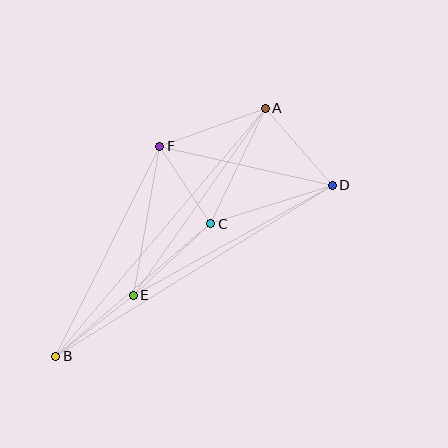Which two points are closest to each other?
Points C and F are closest to each other.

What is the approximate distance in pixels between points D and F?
The distance between D and F is approximately 177 pixels.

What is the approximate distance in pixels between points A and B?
The distance between A and B is approximately 324 pixels.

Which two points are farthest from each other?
Points B and D are farthest from each other.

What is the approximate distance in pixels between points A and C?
The distance between A and C is approximately 127 pixels.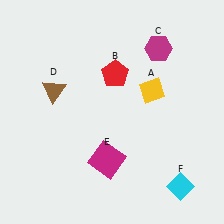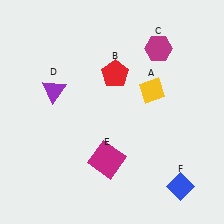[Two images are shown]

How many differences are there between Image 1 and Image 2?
There are 2 differences between the two images.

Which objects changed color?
D changed from brown to purple. F changed from cyan to blue.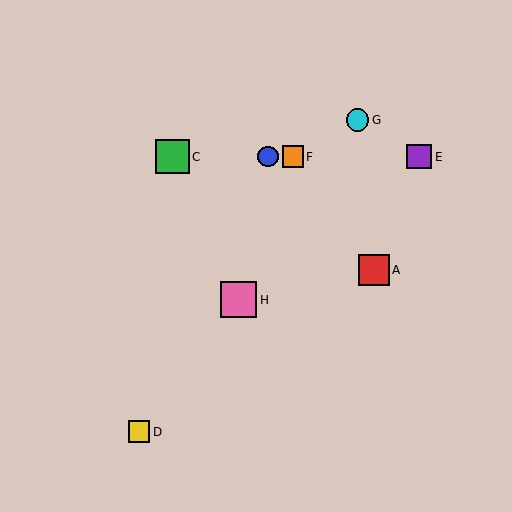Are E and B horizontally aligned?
Yes, both are at y≈157.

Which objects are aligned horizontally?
Objects B, C, E, F are aligned horizontally.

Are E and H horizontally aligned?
No, E is at y≈157 and H is at y≈300.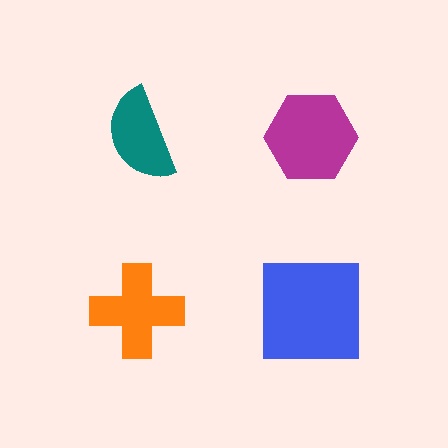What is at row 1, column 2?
A magenta hexagon.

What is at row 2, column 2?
A blue square.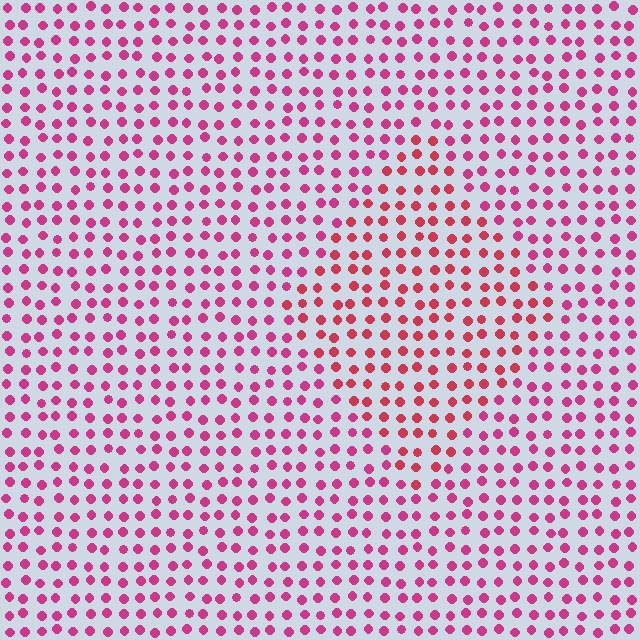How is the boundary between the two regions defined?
The boundary is defined purely by a slight shift in hue (about 22 degrees). Spacing, size, and orientation are identical on both sides.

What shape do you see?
I see a diamond.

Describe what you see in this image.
The image is filled with small magenta elements in a uniform arrangement. A diamond-shaped region is visible where the elements are tinted to a slightly different hue, forming a subtle color boundary.